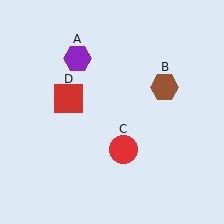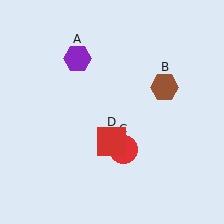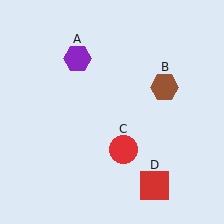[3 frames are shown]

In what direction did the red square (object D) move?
The red square (object D) moved down and to the right.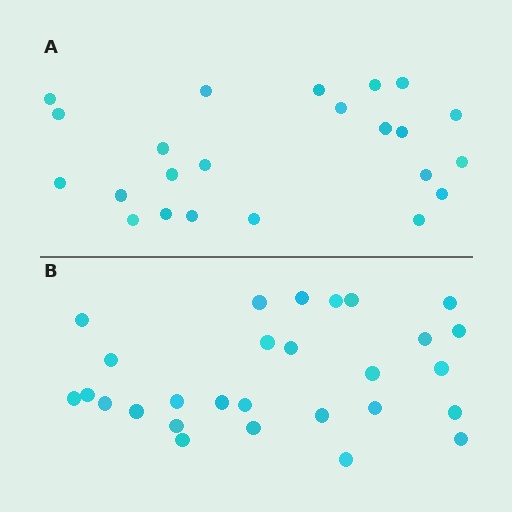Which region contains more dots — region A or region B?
Region B (the bottom region) has more dots.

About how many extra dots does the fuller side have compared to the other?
Region B has about 5 more dots than region A.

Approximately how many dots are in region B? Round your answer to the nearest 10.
About 30 dots. (The exact count is 28, which rounds to 30.)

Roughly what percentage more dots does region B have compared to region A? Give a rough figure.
About 20% more.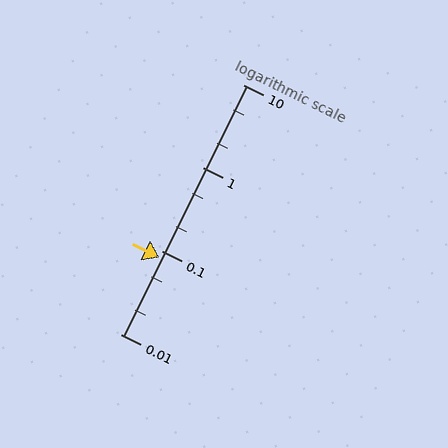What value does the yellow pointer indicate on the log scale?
The pointer indicates approximately 0.083.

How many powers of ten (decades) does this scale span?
The scale spans 3 decades, from 0.01 to 10.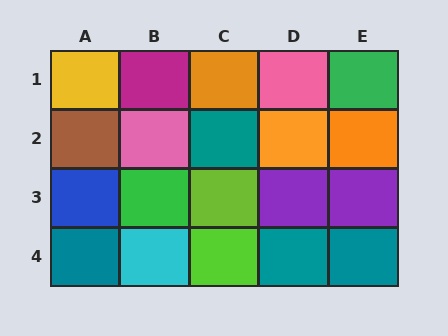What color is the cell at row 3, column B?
Green.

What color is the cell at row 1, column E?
Green.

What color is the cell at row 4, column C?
Lime.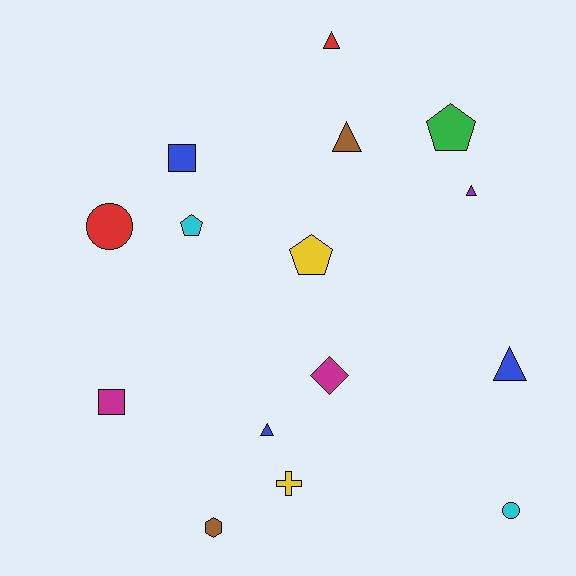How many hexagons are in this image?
There is 1 hexagon.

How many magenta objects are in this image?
There are 2 magenta objects.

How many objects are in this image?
There are 15 objects.